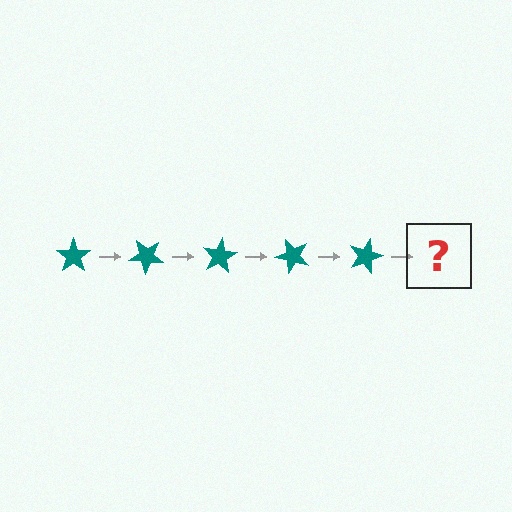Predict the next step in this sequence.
The next step is a teal star rotated 200 degrees.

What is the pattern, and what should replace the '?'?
The pattern is that the star rotates 40 degrees each step. The '?' should be a teal star rotated 200 degrees.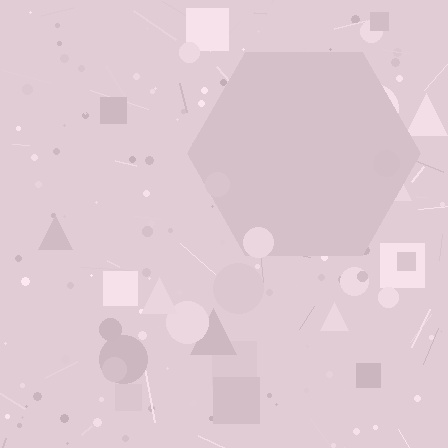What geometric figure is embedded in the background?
A hexagon is embedded in the background.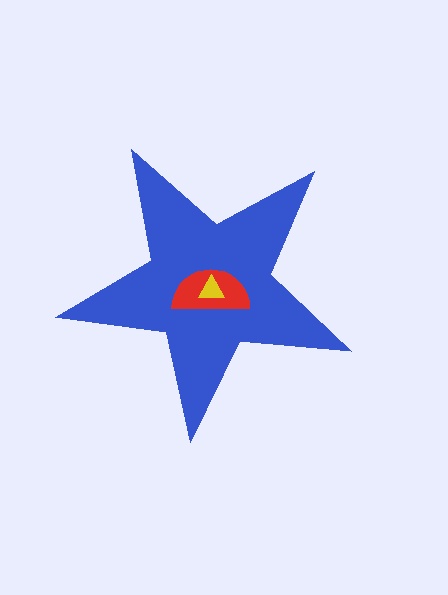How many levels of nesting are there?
3.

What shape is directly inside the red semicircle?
The yellow triangle.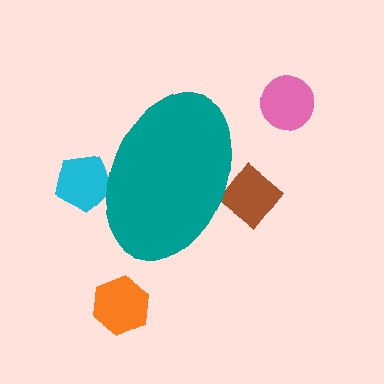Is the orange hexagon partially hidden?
No, the orange hexagon is fully visible.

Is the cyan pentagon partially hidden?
Yes, the cyan pentagon is partially hidden behind the teal ellipse.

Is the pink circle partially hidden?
No, the pink circle is fully visible.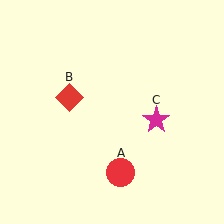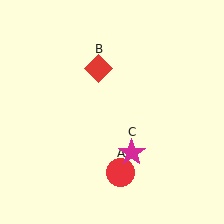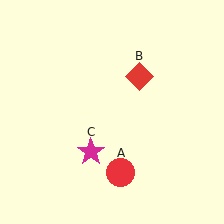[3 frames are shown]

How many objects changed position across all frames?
2 objects changed position: red diamond (object B), magenta star (object C).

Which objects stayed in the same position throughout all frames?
Red circle (object A) remained stationary.